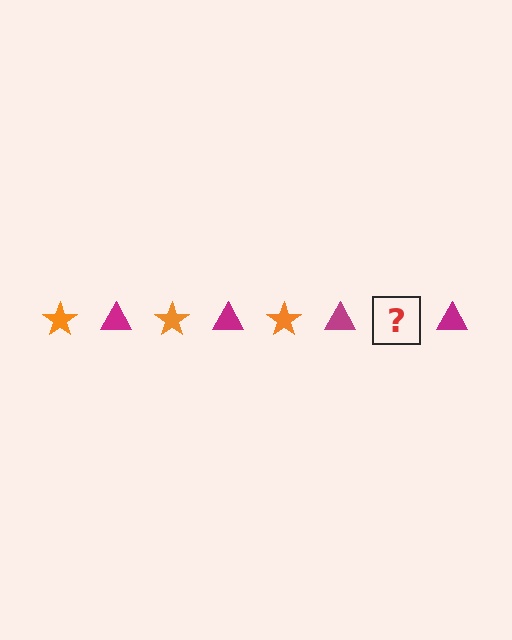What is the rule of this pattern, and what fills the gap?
The rule is that the pattern alternates between orange star and magenta triangle. The gap should be filled with an orange star.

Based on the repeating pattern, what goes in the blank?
The blank should be an orange star.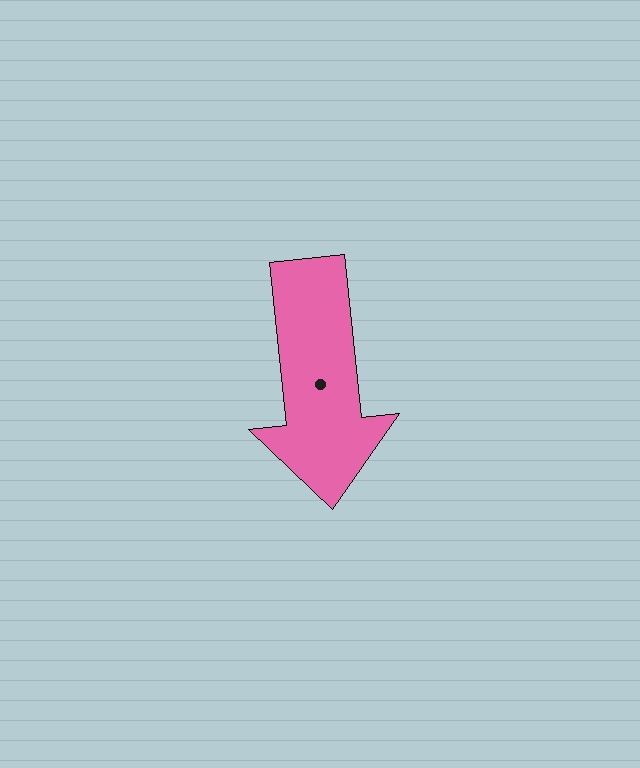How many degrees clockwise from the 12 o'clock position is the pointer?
Approximately 174 degrees.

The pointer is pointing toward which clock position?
Roughly 6 o'clock.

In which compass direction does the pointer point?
South.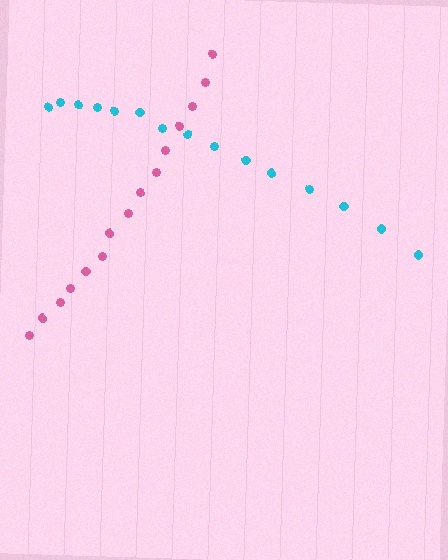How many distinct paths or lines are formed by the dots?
There are 2 distinct paths.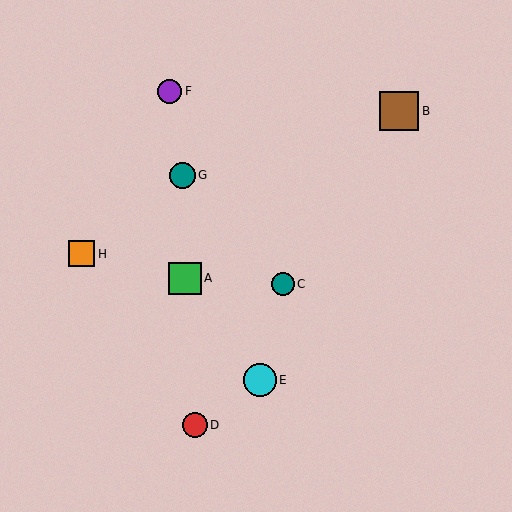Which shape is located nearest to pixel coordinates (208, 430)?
The red circle (labeled D) at (195, 425) is nearest to that location.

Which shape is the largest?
The brown square (labeled B) is the largest.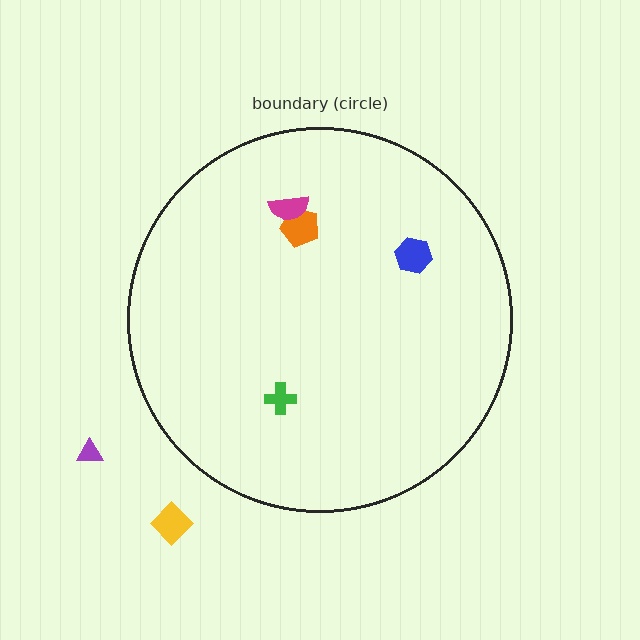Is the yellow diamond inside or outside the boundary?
Outside.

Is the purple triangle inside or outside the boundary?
Outside.